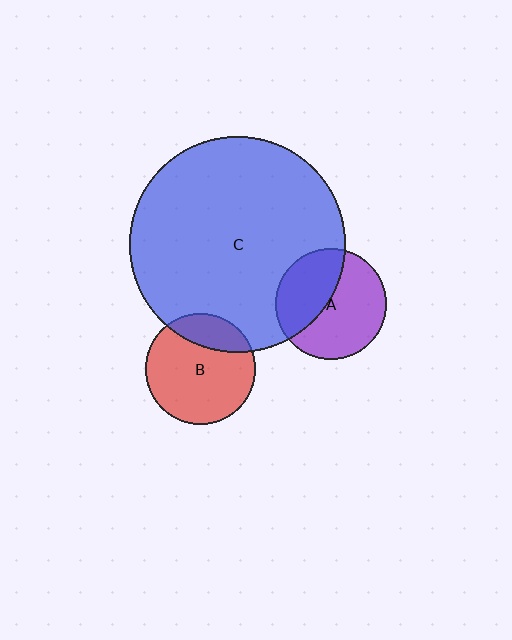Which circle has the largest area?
Circle C (blue).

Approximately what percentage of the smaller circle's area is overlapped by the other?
Approximately 40%.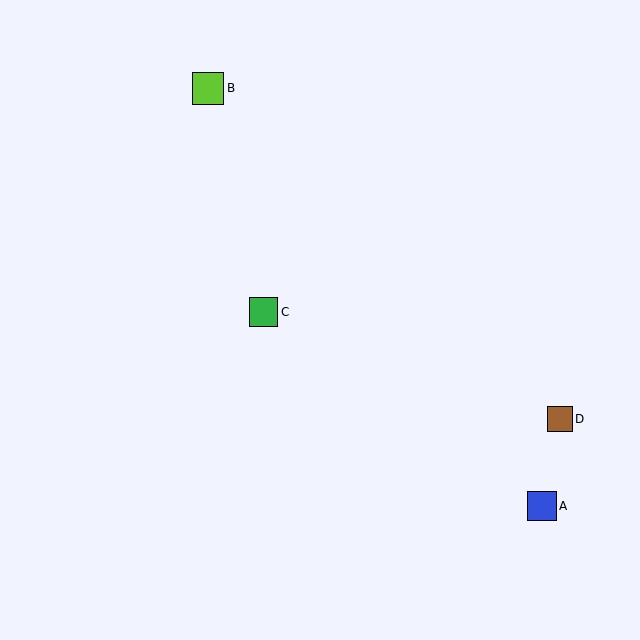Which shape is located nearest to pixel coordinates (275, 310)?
The green square (labeled C) at (264, 312) is nearest to that location.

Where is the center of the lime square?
The center of the lime square is at (208, 88).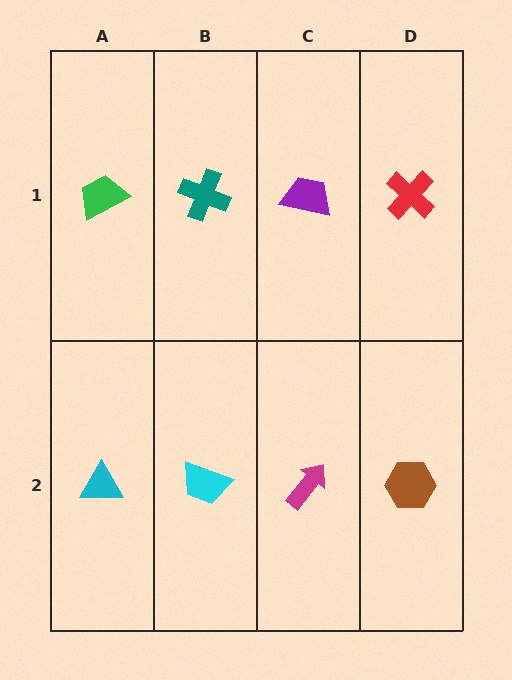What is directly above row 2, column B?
A teal cross.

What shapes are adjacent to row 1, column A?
A cyan triangle (row 2, column A), a teal cross (row 1, column B).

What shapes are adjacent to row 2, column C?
A purple trapezoid (row 1, column C), a cyan trapezoid (row 2, column B), a brown hexagon (row 2, column D).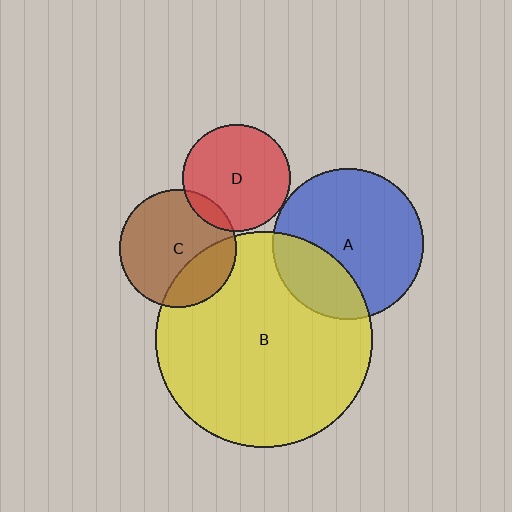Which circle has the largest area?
Circle B (yellow).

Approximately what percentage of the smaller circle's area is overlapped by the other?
Approximately 10%.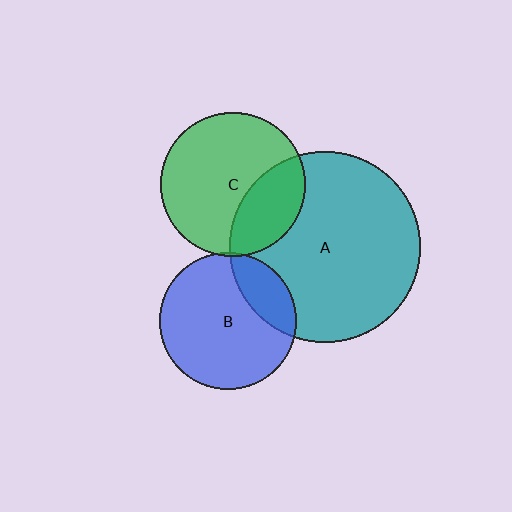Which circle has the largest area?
Circle A (teal).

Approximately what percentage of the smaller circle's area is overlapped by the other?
Approximately 5%.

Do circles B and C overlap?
Yes.